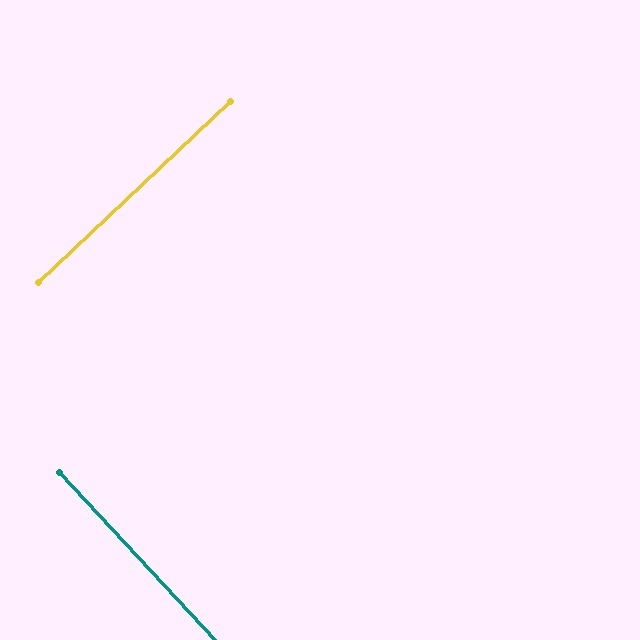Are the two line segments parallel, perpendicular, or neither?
Perpendicular — they meet at approximately 90°.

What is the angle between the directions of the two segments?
Approximately 90 degrees.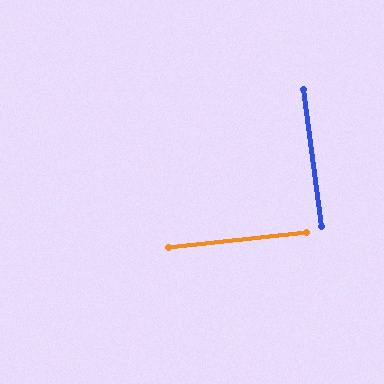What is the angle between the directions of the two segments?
Approximately 88 degrees.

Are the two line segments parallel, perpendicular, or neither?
Perpendicular — they meet at approximately 88°.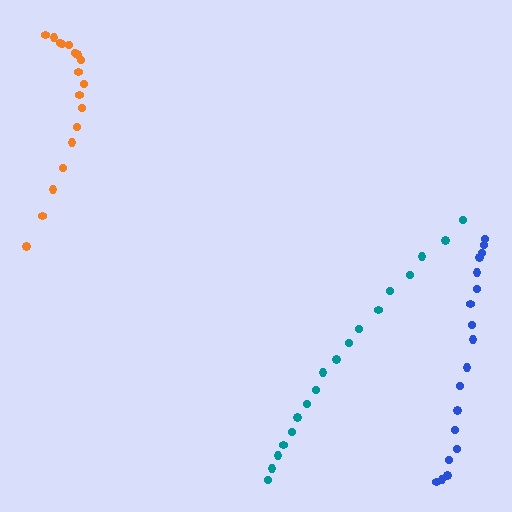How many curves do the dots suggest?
There are 3 distinct paths.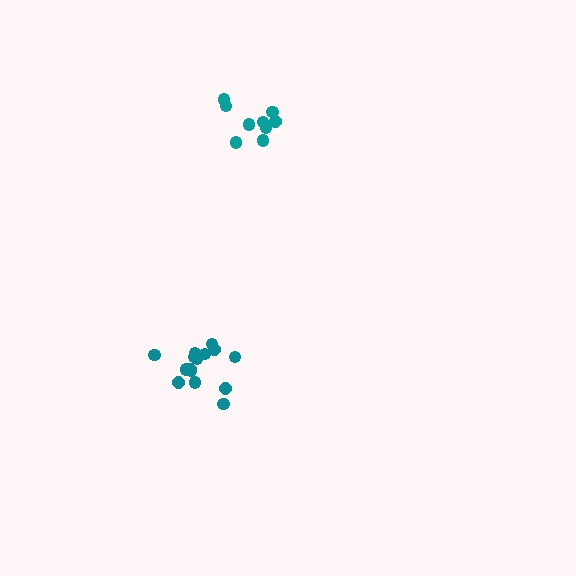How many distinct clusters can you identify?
There are 2 distinct clusters.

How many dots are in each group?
Group 1: 9 dots, Group 2: 15 dots (24 total).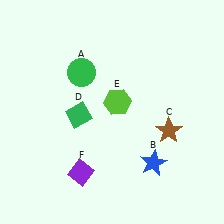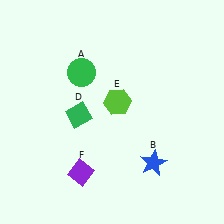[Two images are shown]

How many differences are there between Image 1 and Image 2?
There is 1 difference between the two images.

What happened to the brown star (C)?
The brown star (C) was removed in Image 2. It was in the bottom-right area of Image 1.